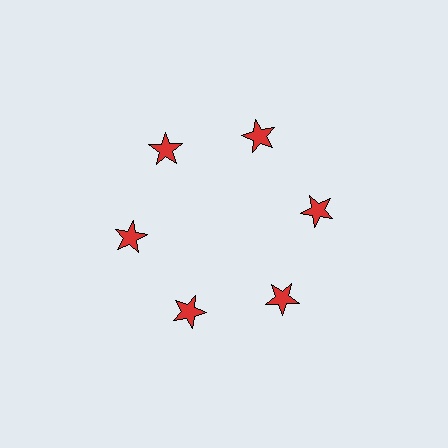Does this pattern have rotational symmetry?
Yes, this pattern has 6-fold rotational symmetry. It looks the same after rotating 60 degrees around the center.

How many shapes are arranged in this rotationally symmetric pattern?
There are 6 shapes, arranged in 6 groups of 1.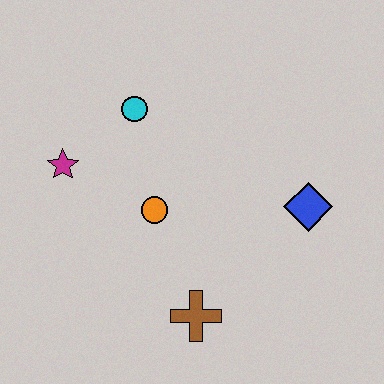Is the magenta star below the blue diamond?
No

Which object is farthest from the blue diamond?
The magenta star is farthest from the blue diamond.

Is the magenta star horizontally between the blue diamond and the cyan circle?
No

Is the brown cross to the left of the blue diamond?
Yes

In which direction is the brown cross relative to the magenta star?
The brown cross is below the magenta star.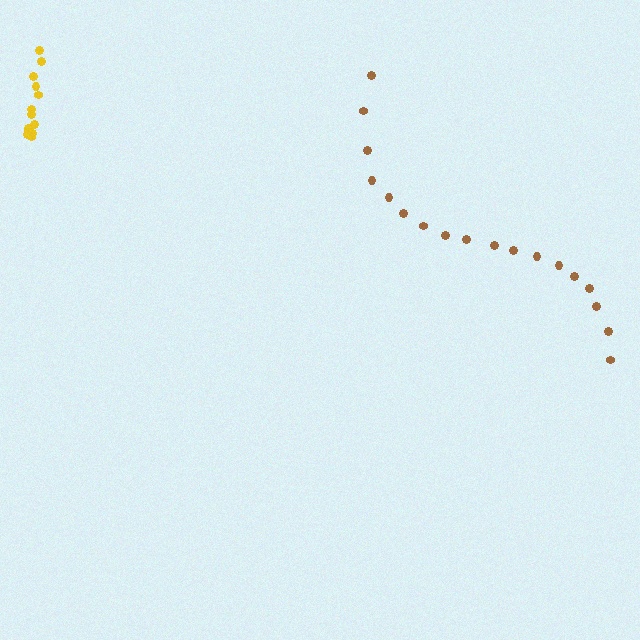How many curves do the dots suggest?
There are 2 distinct paths.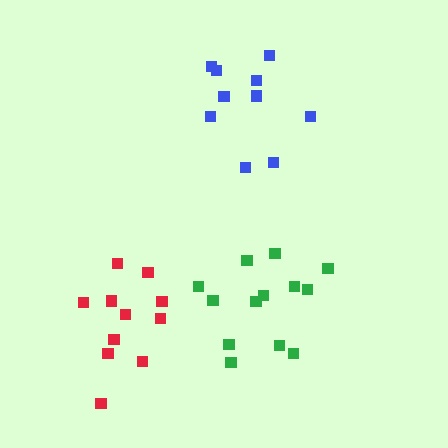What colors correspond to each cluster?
The clusters are colored: blue, red, green.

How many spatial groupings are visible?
There are 3 spatial groupings.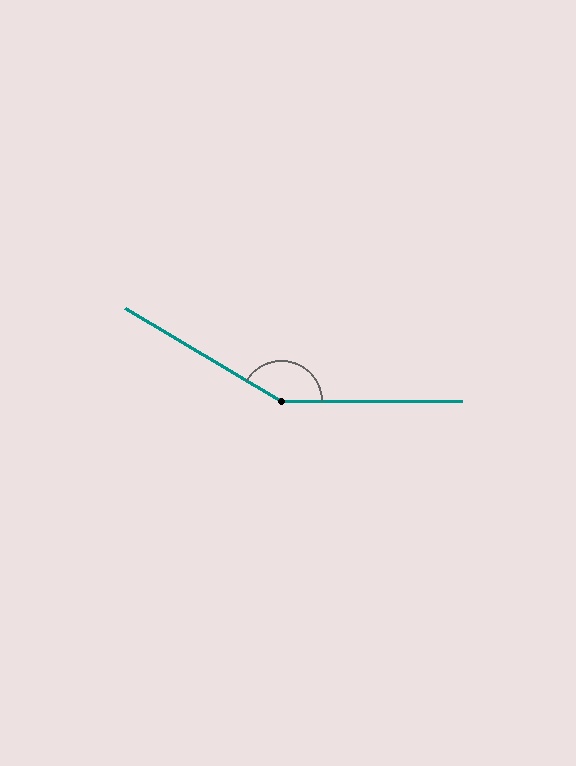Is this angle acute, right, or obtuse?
It is obtuse.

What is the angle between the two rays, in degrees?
Approximately 149 degrees.